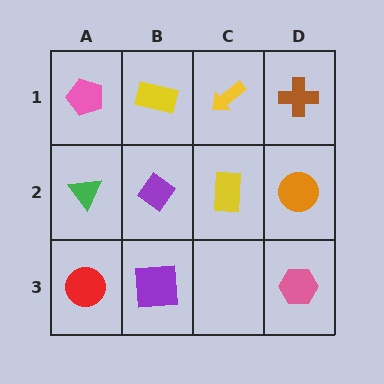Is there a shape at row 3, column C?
No, that cell is empty.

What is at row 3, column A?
A red circle.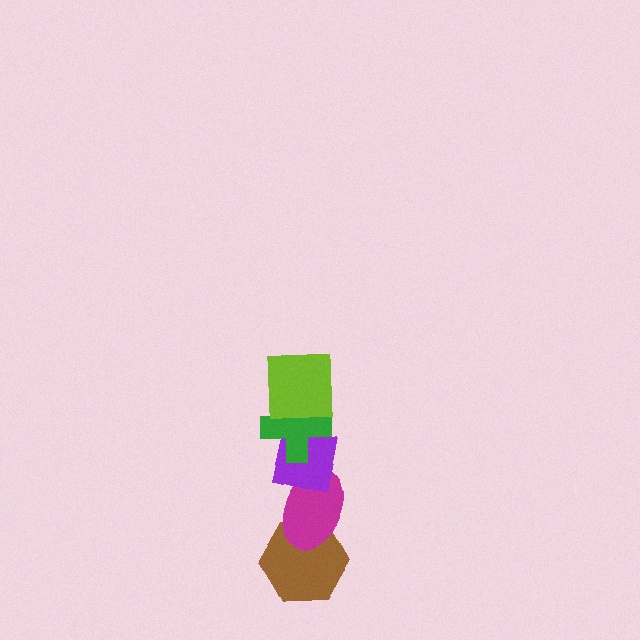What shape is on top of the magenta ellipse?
The purple square is on top of the magenta ellipse.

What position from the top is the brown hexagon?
The brown hexagon is 5th from the top.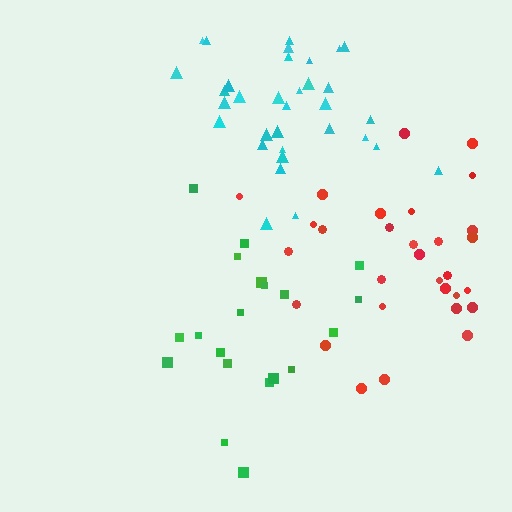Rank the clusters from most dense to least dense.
cyan, red, green.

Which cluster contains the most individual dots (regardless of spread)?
Cyan (33).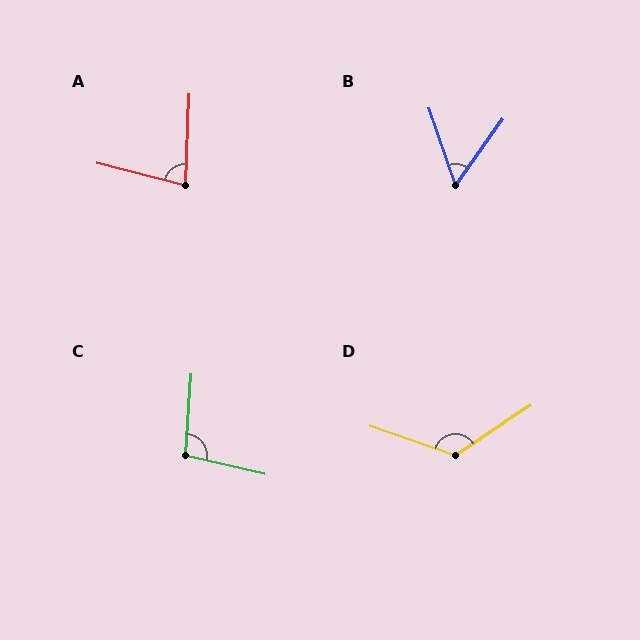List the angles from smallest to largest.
B (55°), A (78°), C (99°), D (127°).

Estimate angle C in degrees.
Approximately 99 degrees.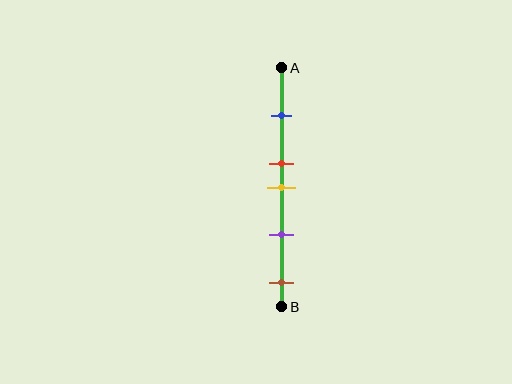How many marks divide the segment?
There are 5 marks dividing the segment.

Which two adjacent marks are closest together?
The red and yellow marks are the closest adjacent pair.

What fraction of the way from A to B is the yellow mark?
The yellow mark is approximately 50% (0.5) of the way from A to B.